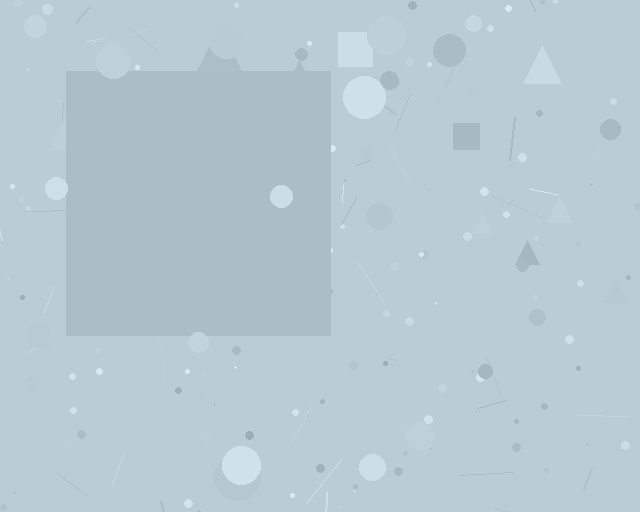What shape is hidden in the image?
A square is hidden in the image.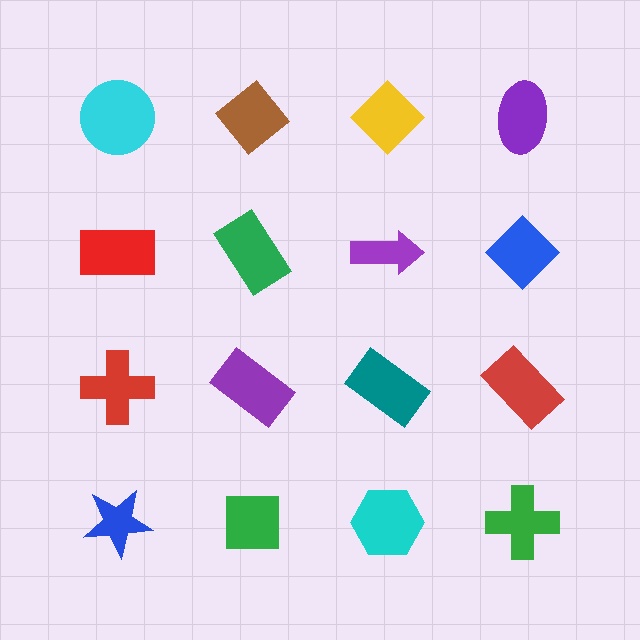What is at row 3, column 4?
A red rectangle.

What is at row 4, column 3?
A cyan hexagon.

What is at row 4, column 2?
A green square.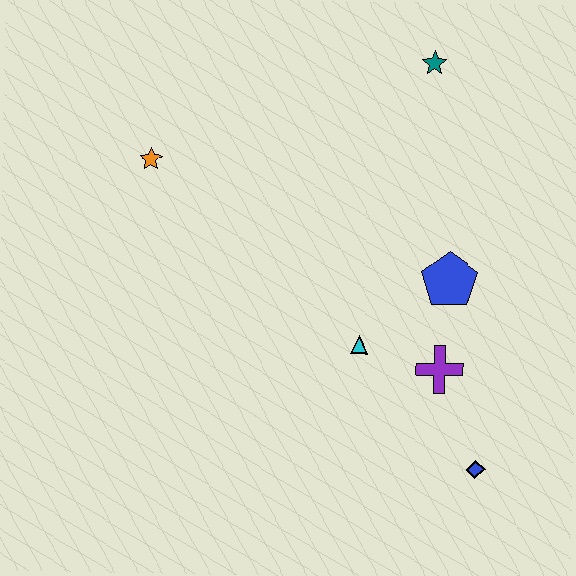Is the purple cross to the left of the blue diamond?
Yes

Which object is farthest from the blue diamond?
The orange star is farthest from the blue diamond.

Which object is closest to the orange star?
The cyan triangle is closest to the orange star.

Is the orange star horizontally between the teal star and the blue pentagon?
No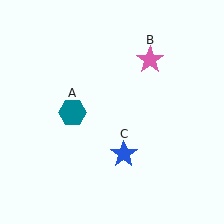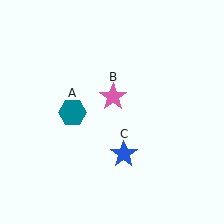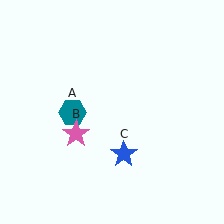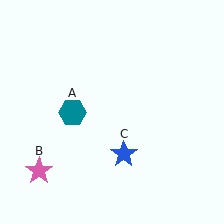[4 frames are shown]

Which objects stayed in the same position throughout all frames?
Teal hexagon (object A) and blue star (object C) remained stationary.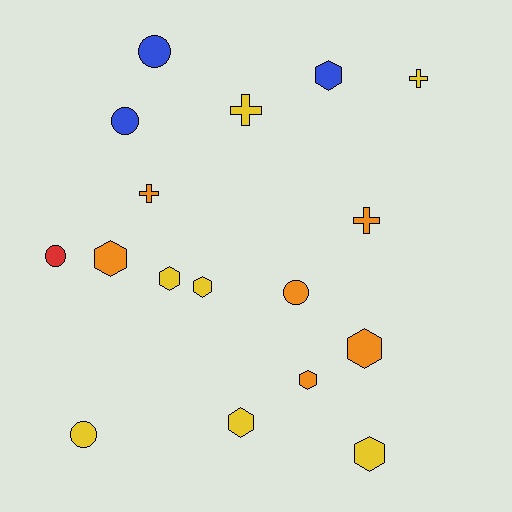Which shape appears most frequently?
Hexagon, with 8 objects.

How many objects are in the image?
There are 17 objects.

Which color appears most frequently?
Yellow, with 7 objects.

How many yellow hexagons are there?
There are 4 yellow hexagons.